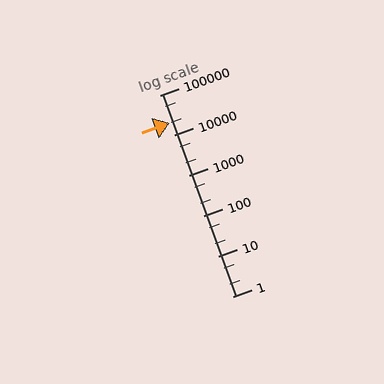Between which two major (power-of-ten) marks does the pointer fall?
The pointer is between 10000 and 100000.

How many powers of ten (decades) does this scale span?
The scale spans 5 decades, from 1 to 100000.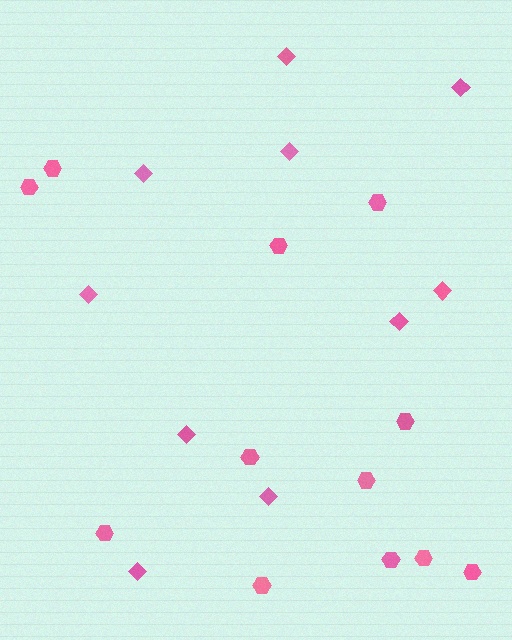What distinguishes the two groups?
There are 2 groups: one group of hexagons (12) and one group of diamonds (10).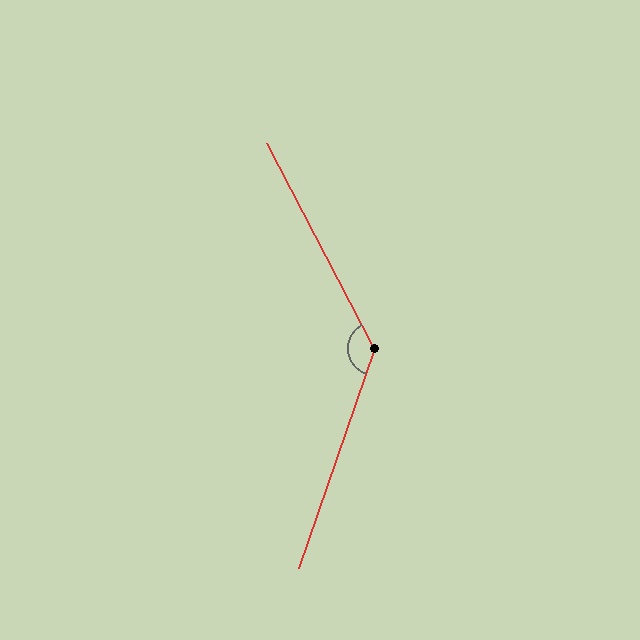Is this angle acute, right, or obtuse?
It is obtuse.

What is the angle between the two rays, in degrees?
Approximately 133 degrees.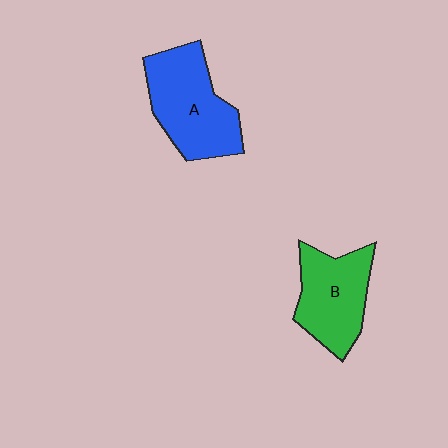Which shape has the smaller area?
Shape B (green).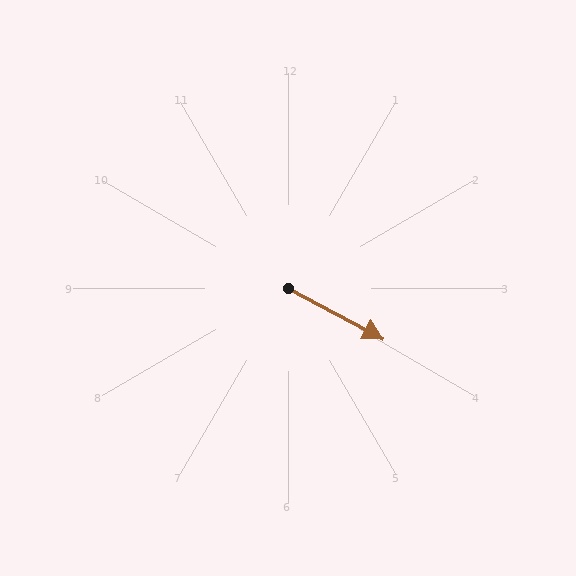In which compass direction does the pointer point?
Southeast.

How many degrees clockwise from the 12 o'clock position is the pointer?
Approximately 118 degrees.